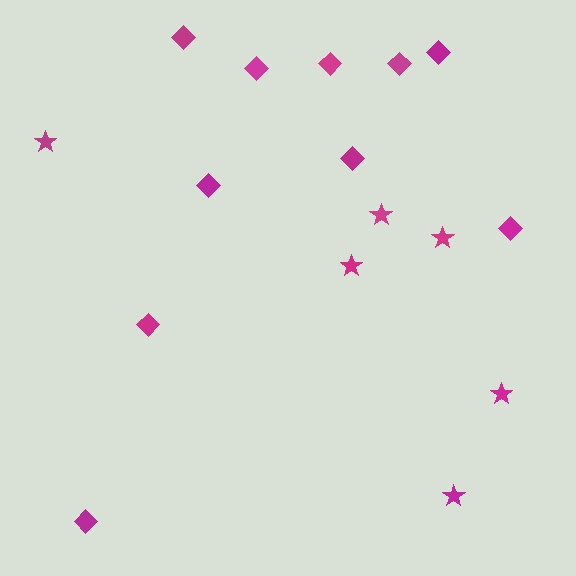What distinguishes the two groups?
There are 2 groups: one group of diamonds (10) and one group of stars (6).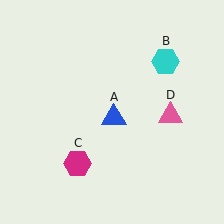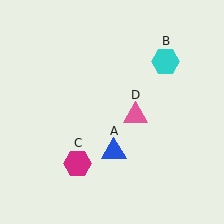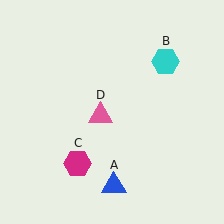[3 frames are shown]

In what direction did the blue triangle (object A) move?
The blue triangle (object A) moved down.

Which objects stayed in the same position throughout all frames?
Cyan hexagon (object B) and magenta hexagon (object C) remained stationary.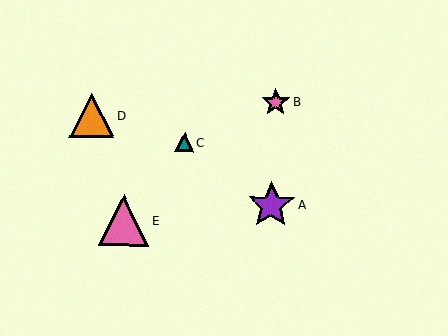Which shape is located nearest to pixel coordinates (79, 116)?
The orange triangle (labeled D) at (92, 115) is nearest to that location.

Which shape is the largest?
The pink triangle (labeled E) is the largest.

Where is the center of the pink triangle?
The center of the pink triangle is at (124, 220).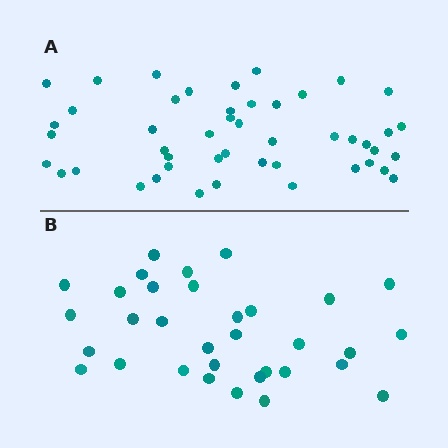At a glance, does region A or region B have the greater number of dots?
Region A (the top region) has more dots.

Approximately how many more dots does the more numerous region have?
Region A has approximately 15 more dots than region B.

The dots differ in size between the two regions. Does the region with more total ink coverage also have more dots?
No. Region B has more total ink coverage because its dots are larger, but region A actually contains more individual dots. Total area can be misleading — the number of items is what matters here.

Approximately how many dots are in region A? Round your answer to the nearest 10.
About 50 dots. (The exact count is 47, which rounds to 50.)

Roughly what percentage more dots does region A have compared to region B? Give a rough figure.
About 40% more.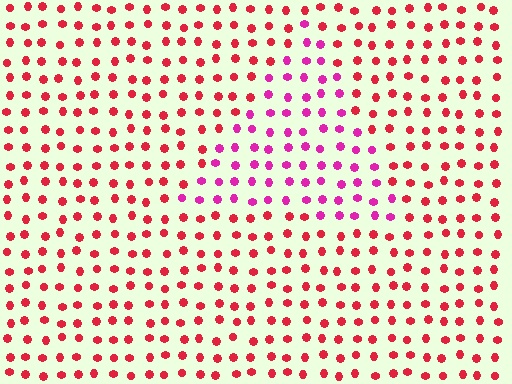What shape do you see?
I see a triangle.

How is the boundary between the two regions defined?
The boundary is defined purely by a slight shift in hue (about 36 degrees). Spacing, size, and orientation are identical on both sides.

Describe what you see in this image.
The image is filled with small red elements in a uniform arrangement. A triangle-shaped region is visible where the elements are tinted to a slightly different hue, forming a subtle color boundary.